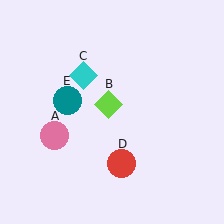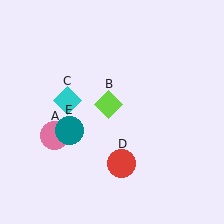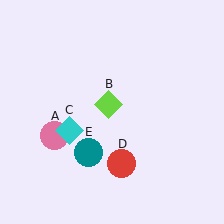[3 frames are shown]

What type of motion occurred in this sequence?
The cyan diamond (object C), teal circle (object E) rotated counterclockwise around the center of the scene.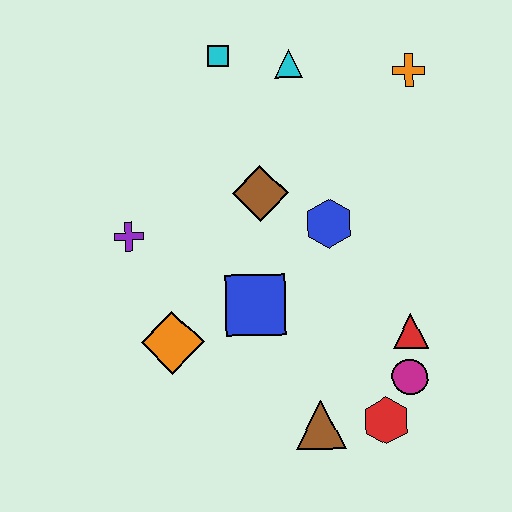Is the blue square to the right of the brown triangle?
No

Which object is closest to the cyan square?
The cyan triangle is closest to the cyan square.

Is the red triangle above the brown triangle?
Yes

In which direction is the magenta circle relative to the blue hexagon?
The magenta circle is below the blue hexagon.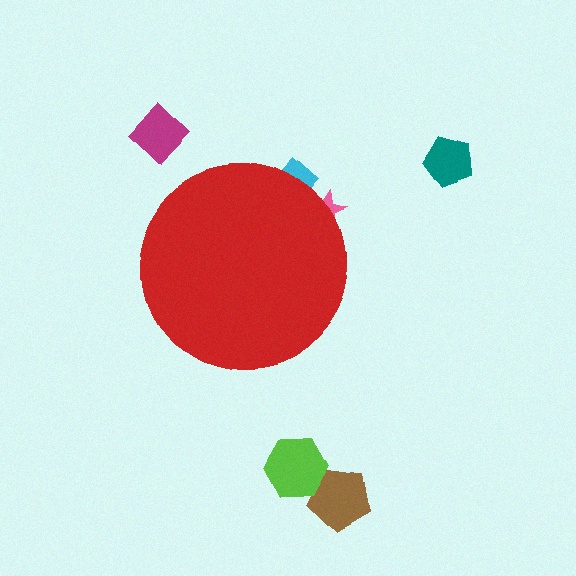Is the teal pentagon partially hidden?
No, the teal pentagon is fully visible.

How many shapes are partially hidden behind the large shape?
2 shapes are partially hidden.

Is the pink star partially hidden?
Yes, the pink star is partially hidden behind the red circle.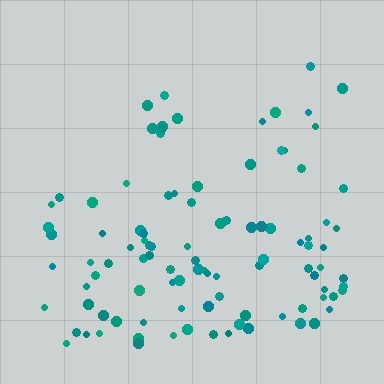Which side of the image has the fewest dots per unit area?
The top.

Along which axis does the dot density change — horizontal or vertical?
Vertical.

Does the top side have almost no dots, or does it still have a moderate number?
Still a moderate number, just noticeably fewer than the bottom.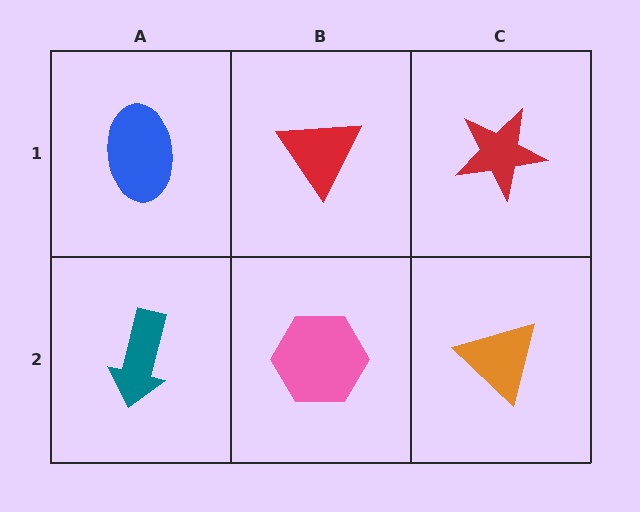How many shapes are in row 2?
3 shapes.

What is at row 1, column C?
A red star.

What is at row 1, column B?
A red triangle.